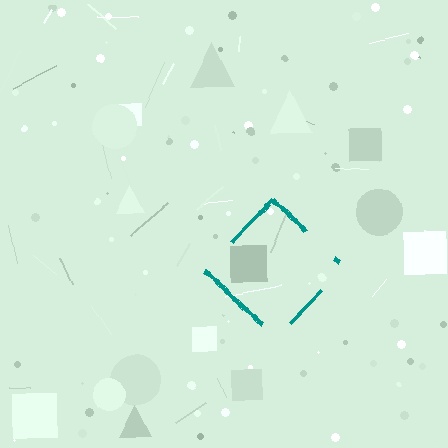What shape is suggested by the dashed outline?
The dashed outline suggests a diamond.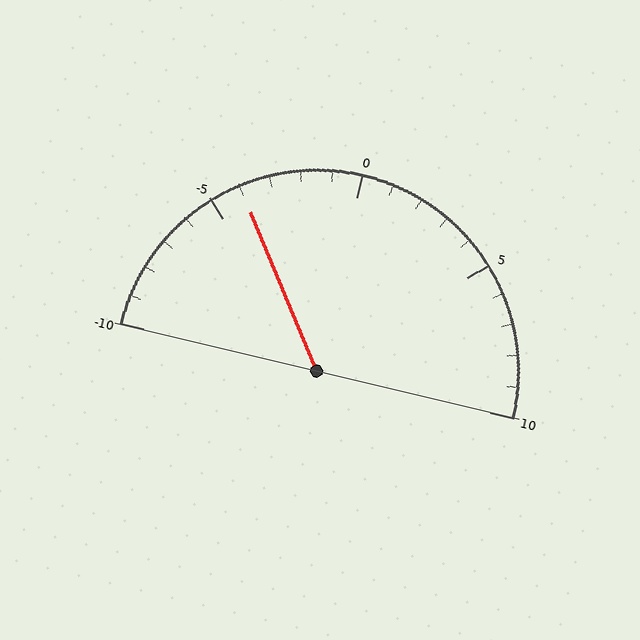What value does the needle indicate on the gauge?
The needle indicates approximately -4.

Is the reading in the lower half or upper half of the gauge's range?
The reading is in the lower half of the range (-10 to 10).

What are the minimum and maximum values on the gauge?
The gauge ranges from -10 to 10.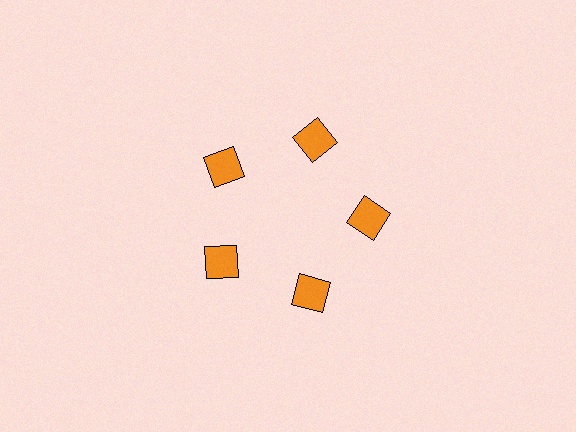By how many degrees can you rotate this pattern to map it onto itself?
The pattern maps onto itself every 72 degrees of rotation.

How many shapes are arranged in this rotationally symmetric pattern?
There are 5 shapes, arranged in 5 groups of 1.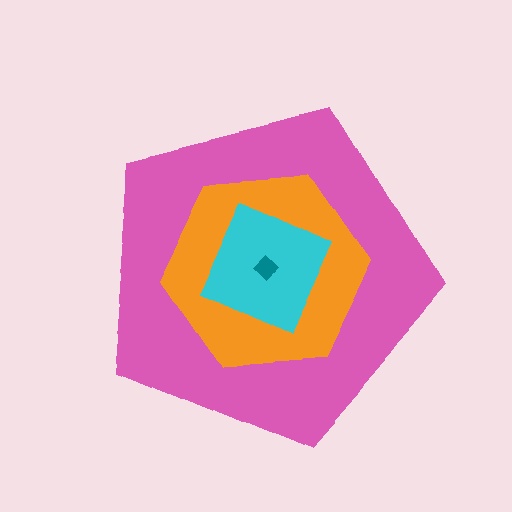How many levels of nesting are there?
4.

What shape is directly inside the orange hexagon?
The cyan square.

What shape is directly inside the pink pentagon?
The orange hexagon.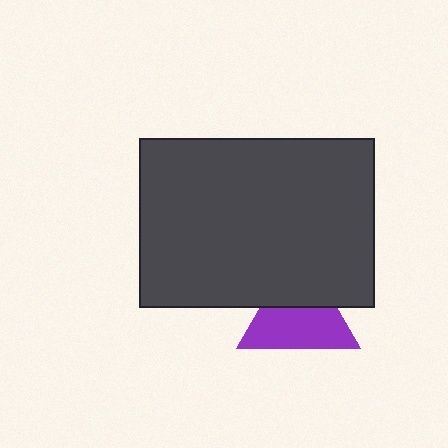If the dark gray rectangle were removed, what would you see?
You would see the complete purple triangle.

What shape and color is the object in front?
The object in front is a dark gray rectangle.